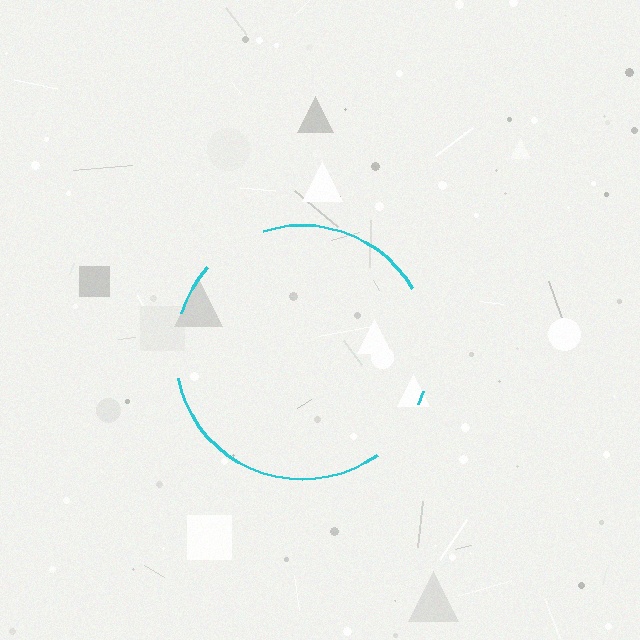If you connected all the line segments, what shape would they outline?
They would outline a circle.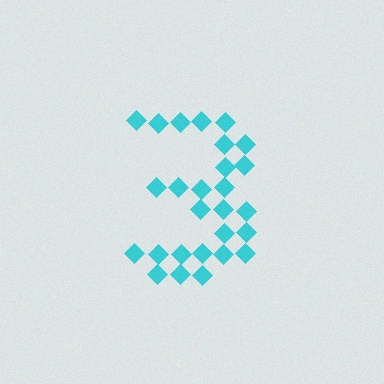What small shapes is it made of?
It is made of small diamonds.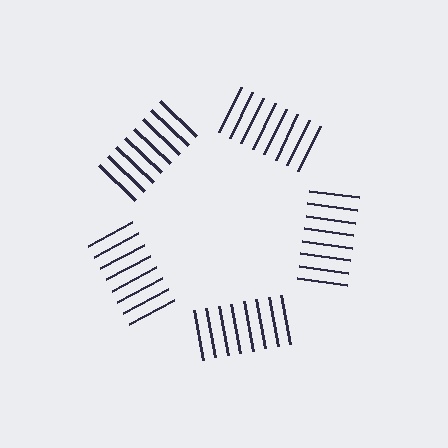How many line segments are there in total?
40 — 8 along each of the 5 edges.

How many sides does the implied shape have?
5 sides — the line-ends trace a pentagon.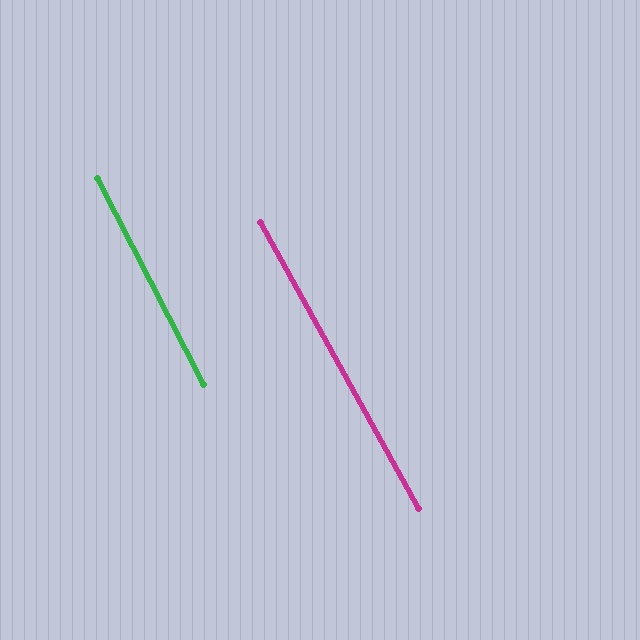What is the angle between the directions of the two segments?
Approximately 2 degrees.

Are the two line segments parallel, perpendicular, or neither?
Parallel — their directions differ by only 1.6°.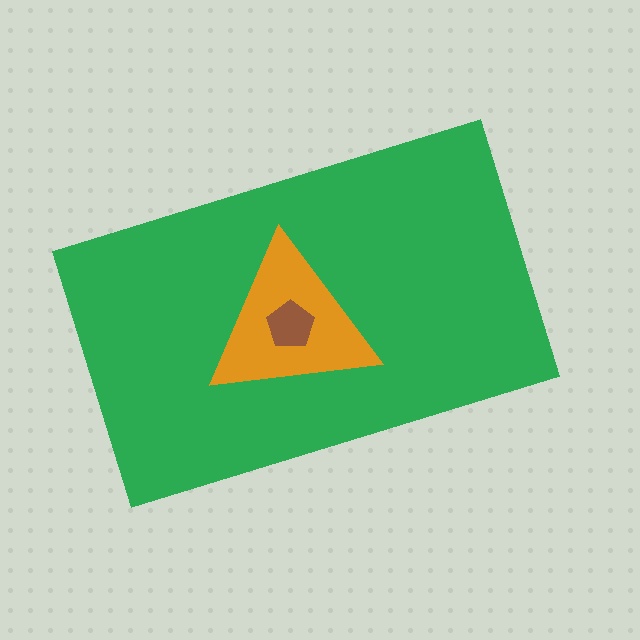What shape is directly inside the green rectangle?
The orange triangle.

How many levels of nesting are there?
3.